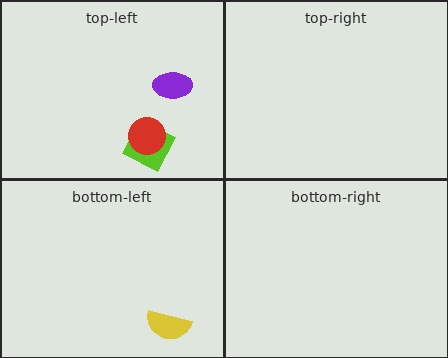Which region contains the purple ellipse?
The top-left region.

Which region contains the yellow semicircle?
The bottom-left region.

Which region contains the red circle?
The top-left region.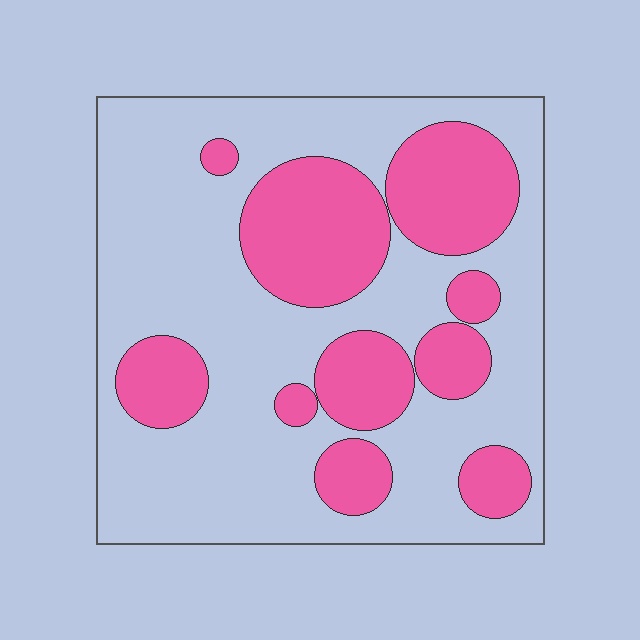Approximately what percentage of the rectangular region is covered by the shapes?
Approximately 35%.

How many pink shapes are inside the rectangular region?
10.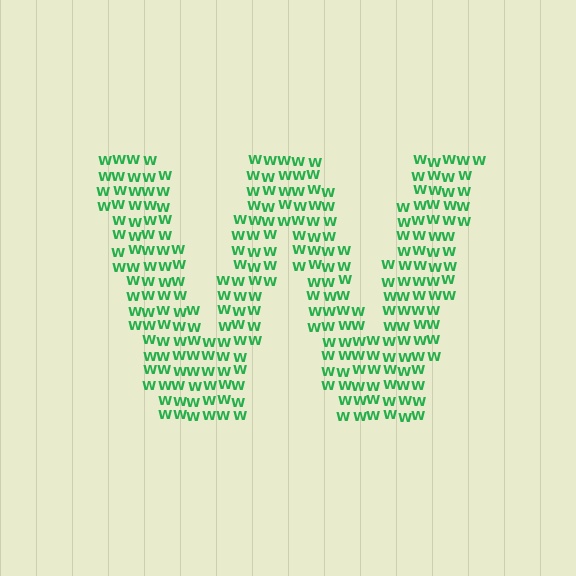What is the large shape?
The large shape is the letter W.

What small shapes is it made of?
It is made of small letter W's.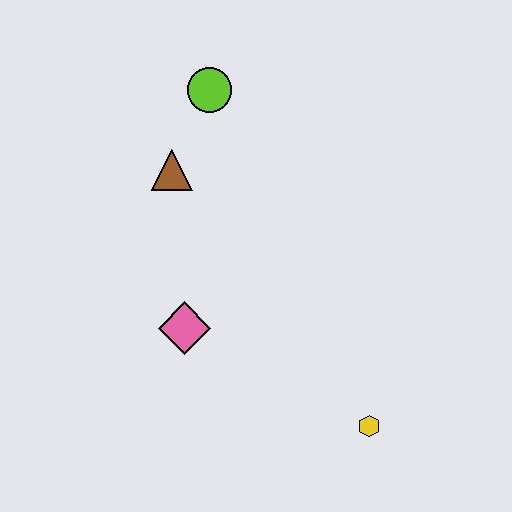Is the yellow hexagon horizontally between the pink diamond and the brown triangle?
No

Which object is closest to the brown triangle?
The lime circle is closest to the brown triangle.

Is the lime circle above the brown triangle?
Yes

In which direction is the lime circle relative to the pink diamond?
The lime circle is above the pink diamond.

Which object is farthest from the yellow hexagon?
The lime circle is farthest from the yellow hexagon.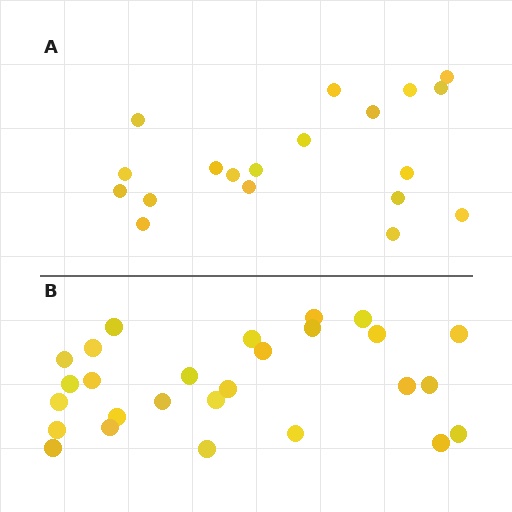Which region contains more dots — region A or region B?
Region B (the bottom region) has more dots.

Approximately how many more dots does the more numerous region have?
Region B has roughly 8 or so more dots than region A.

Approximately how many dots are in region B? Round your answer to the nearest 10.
About 30 dots. (The exact count is 27, which rounds to 30.)